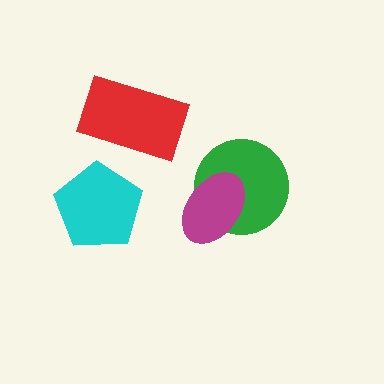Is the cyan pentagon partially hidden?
No, no other shape covers it.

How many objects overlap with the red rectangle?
0 objects overlap with the red rectangle.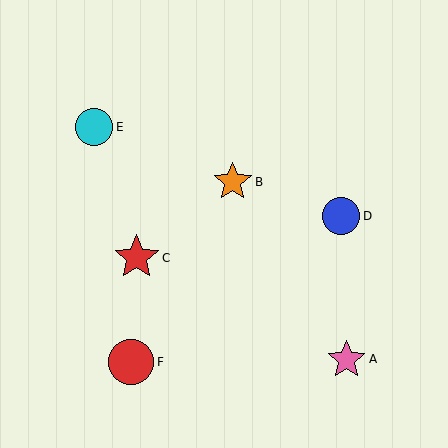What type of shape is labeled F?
Shape F is a red circle.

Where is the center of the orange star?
The center of the orange star is at (233, 182).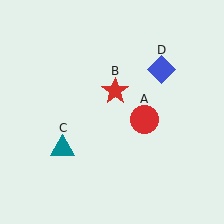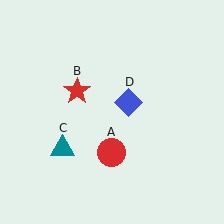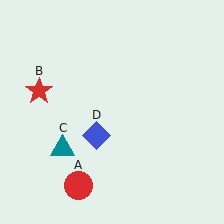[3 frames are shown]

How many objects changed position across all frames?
3 objects changed position: red circle (object A), red star (object B), blue diamond (object D).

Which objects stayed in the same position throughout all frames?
Teal triangle (object C) remained stationary.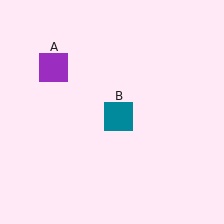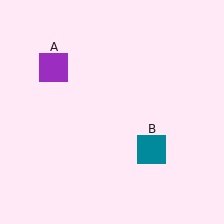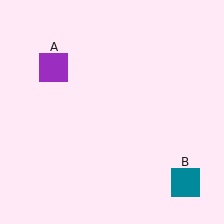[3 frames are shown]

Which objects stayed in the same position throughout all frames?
Purple square (object A) remained stationary.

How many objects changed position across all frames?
1 object changed position: teal square (object B).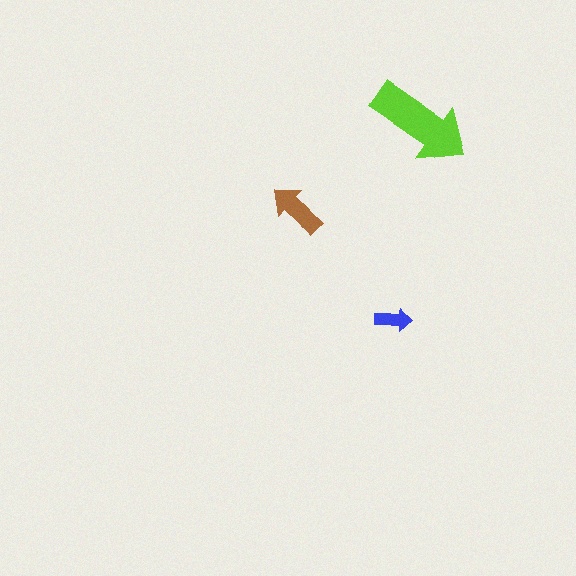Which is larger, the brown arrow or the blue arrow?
The brown one.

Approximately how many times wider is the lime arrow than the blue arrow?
About 3 times wider.